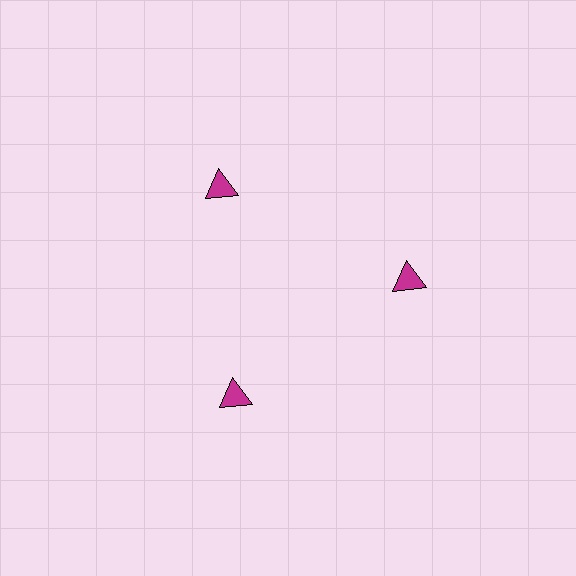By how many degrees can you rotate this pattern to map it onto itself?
The pattern maps onto itself every 120 degrees of rotation.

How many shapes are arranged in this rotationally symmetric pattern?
There are 3 shapes, arranged in 3 groups of 1.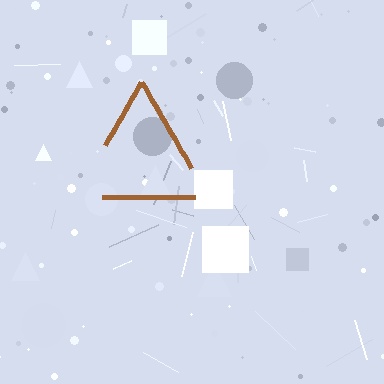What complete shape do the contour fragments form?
The contour fragments form a triangle.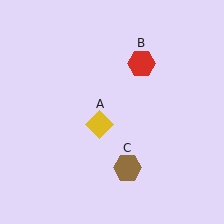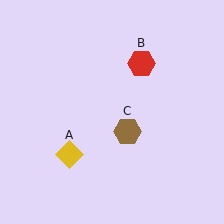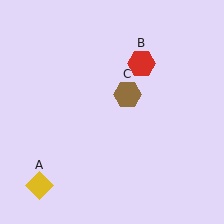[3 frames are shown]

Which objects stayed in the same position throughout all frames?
Red hexagon (object B) remained stationary.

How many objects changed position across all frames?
2 objects changed position: yellow diamond (object A), brown hexagon (object C).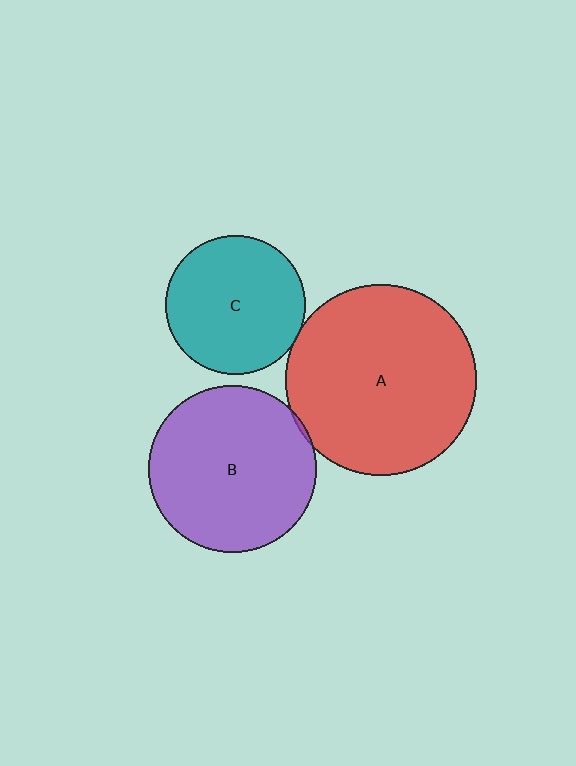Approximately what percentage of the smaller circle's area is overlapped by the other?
Approximately 5%.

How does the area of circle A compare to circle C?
Approximately 1.9 times.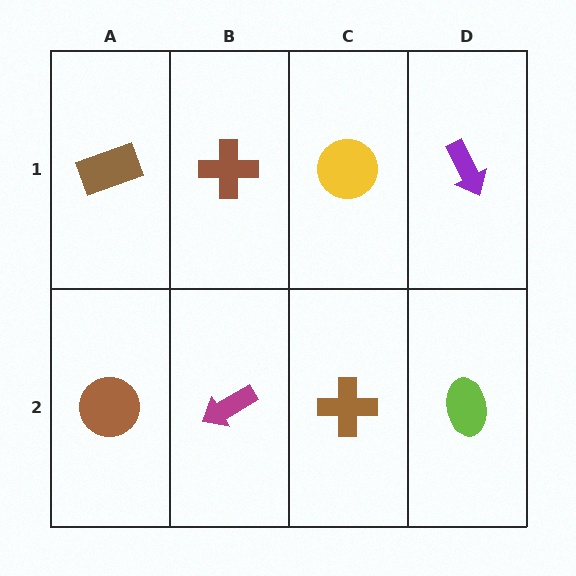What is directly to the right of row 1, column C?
A purple arrow.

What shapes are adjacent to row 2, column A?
A brown rectangle (row 1, column A), a magenta arrow (row 2, column B).